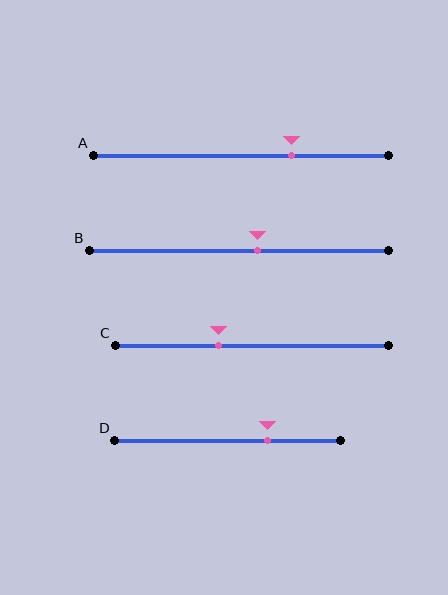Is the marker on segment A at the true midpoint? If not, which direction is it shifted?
No, the marker on segment A is shifted to the right by about 17% of the segment length.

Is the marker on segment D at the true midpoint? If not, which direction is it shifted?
No, the marker on segment D is shifted to the right by about 18% of the segment length.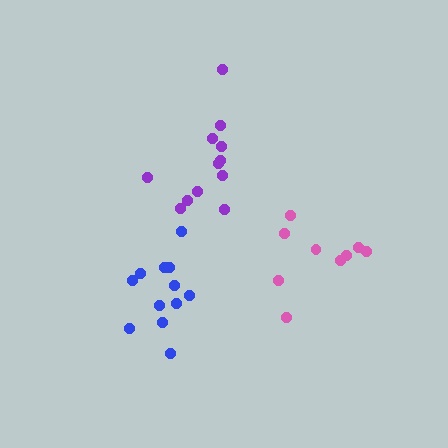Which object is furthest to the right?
The pink cluster is rightmost.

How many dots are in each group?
Group 1: 12 dots, Group 2: 12 dots, Group 3: 9 dots (33 total).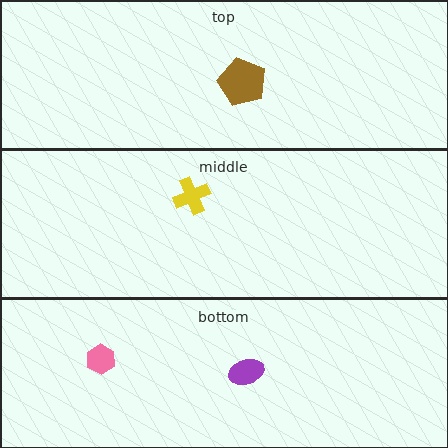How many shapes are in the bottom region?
2.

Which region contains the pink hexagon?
The bottom region.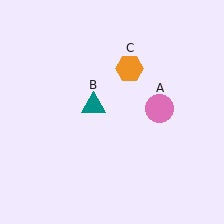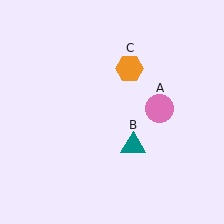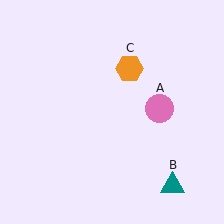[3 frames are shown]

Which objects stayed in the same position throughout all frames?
Pink circle (object A) and orange hexagon (object C) remained stationary.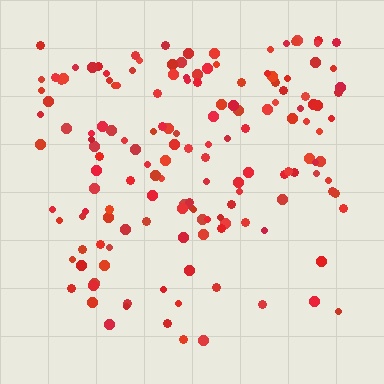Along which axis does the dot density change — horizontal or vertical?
Vertical.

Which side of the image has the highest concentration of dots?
The top.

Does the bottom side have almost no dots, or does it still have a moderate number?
Still a moderate number, just noticeably fewer than the top.